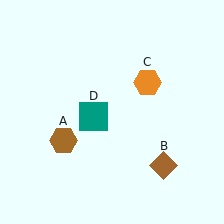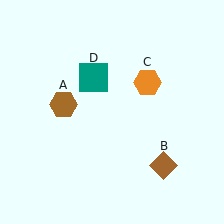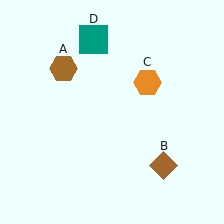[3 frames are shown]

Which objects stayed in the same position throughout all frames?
Brown diamond (object B) and orange hexagon (object C) remained stationary.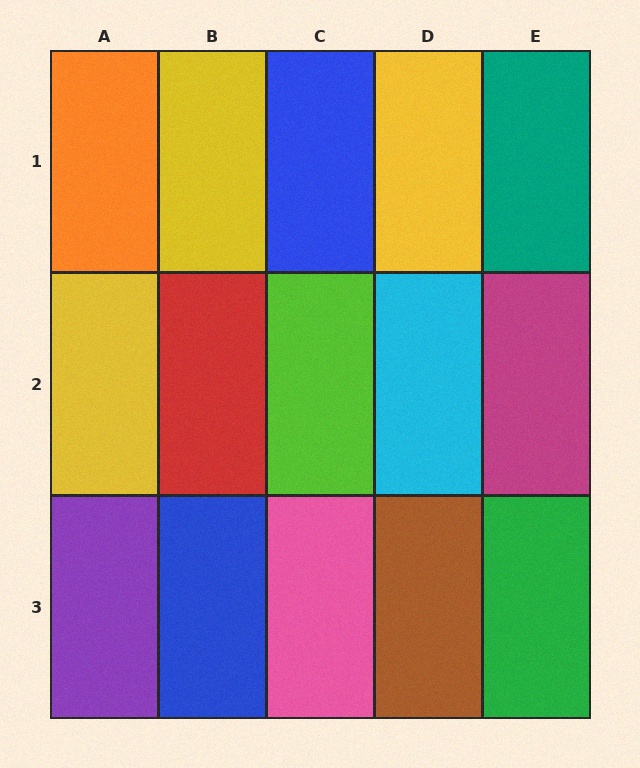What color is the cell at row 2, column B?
Red.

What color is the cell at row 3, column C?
Pink.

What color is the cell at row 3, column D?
Brown.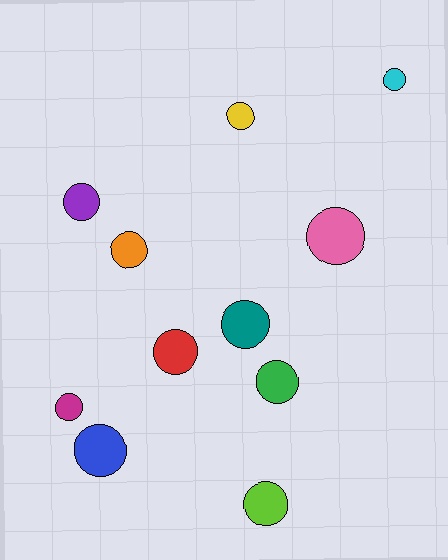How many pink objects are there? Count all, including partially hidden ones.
There is 1 pink object.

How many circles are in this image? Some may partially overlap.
There are 11 circles.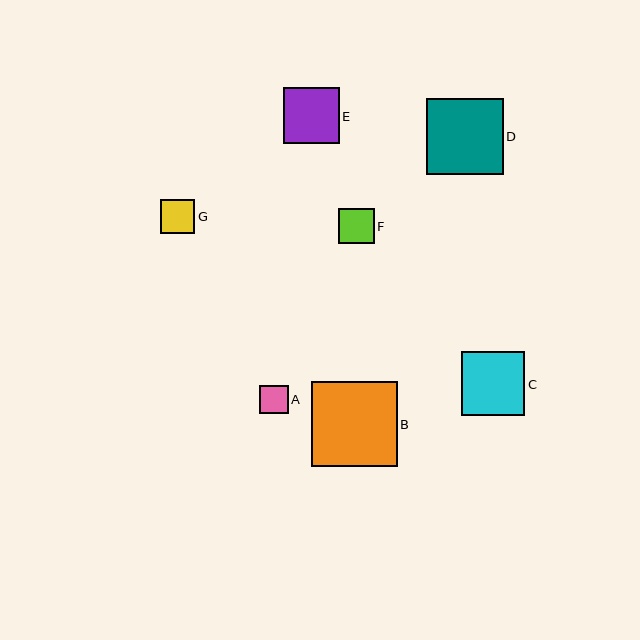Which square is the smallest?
Square A is the smallest with a size of approximately 29 pixels.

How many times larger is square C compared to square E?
Square C is approximately 1.1 times the size of square E.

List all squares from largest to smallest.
From largest to smallest: B, D, C, E, F, G, A.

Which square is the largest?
Square B is the largest with a size of approximately 86 pixels.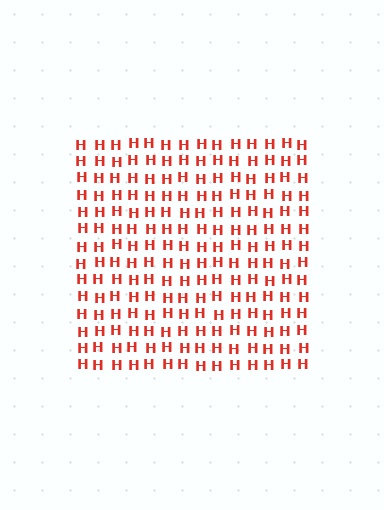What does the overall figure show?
The overall figure shows a square.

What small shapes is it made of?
It is made of small letter H's.